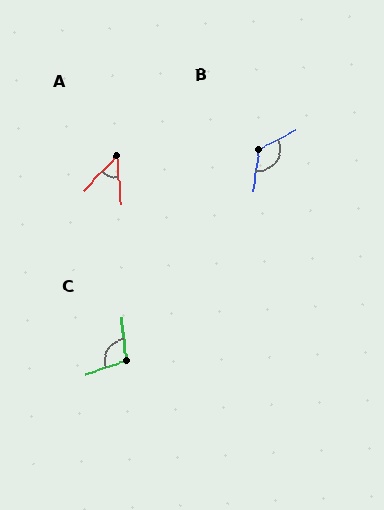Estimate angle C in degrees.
Approximately 102 degrees.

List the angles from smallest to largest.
A (47°), C (102°), B (125°).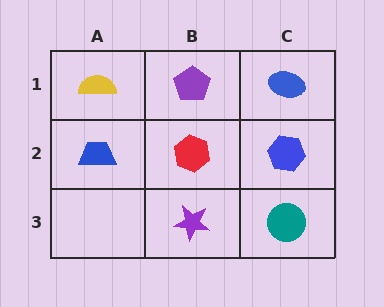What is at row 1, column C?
A blue ellipse.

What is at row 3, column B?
A purple star.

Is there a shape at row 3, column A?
No, that cell is empty.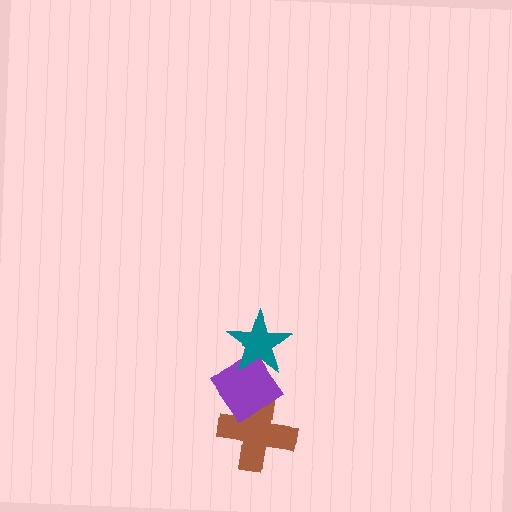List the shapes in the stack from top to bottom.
From top to bottom: the teal star, the purple diamond, the brown cross.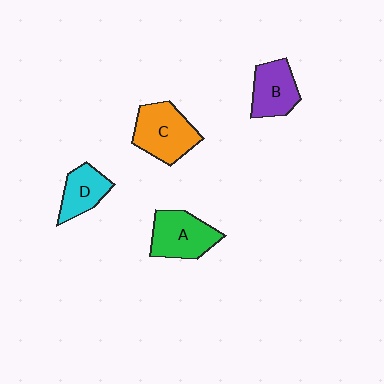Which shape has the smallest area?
Shape D (cyan).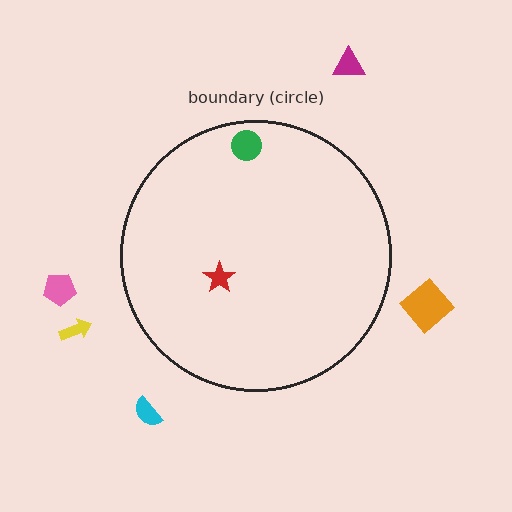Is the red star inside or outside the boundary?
Inside.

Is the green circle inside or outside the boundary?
Inside.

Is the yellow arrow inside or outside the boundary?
Outside.